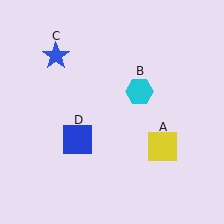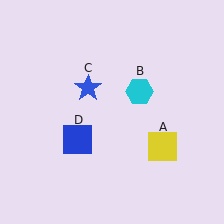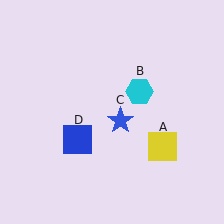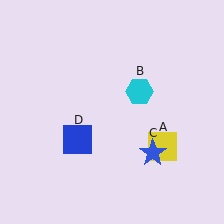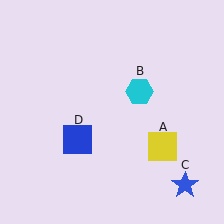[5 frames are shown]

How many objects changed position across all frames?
1 object changed position: blue star (object C).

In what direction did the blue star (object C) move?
The blue star (object C) moved down and to the right.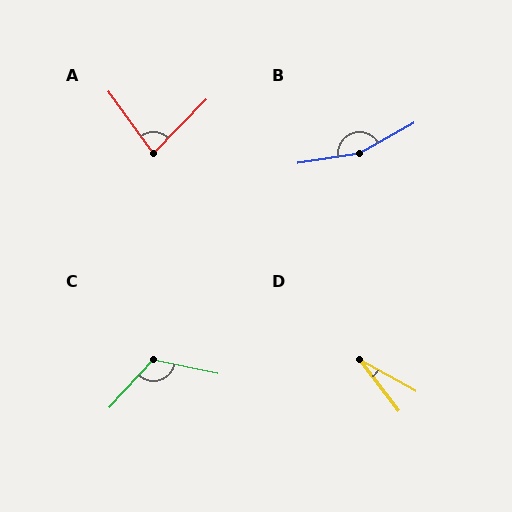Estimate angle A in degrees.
Approximately 80 degrees.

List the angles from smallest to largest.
D (23°), A (80°), C (121°), B (160°).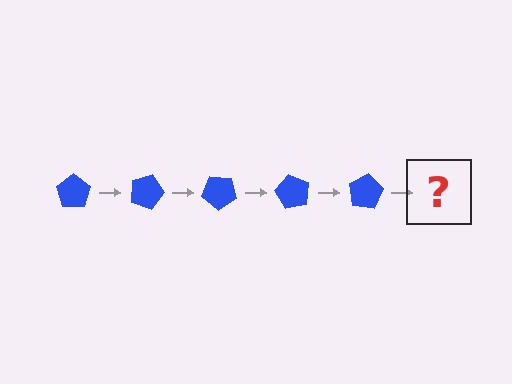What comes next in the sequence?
The next element should be a blue pentagon rotated 100 degrees.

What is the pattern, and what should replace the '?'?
The pattern is that the pentagon rotates 20 degrees each step. The '?' should be a blue pentagon rotated 100 degrees.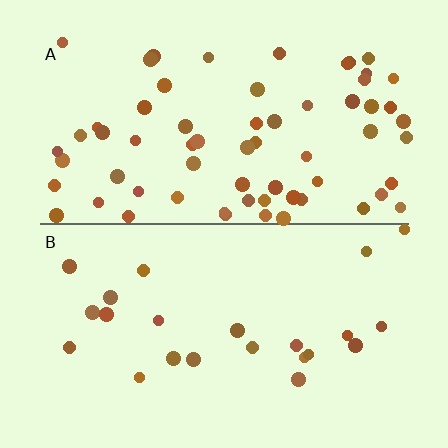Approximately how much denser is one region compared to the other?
Approximately 2.8× — region A over region B.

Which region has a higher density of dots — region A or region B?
A (the top).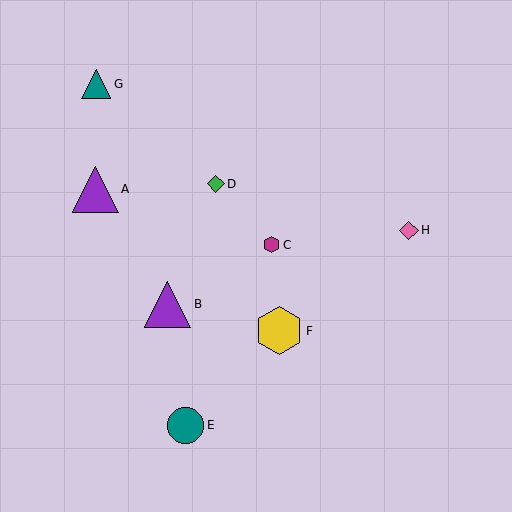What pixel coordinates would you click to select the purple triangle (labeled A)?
Click at (95, 189) to select the purple triangle A.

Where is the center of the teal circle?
The center of the teal circle is at (186, 425).